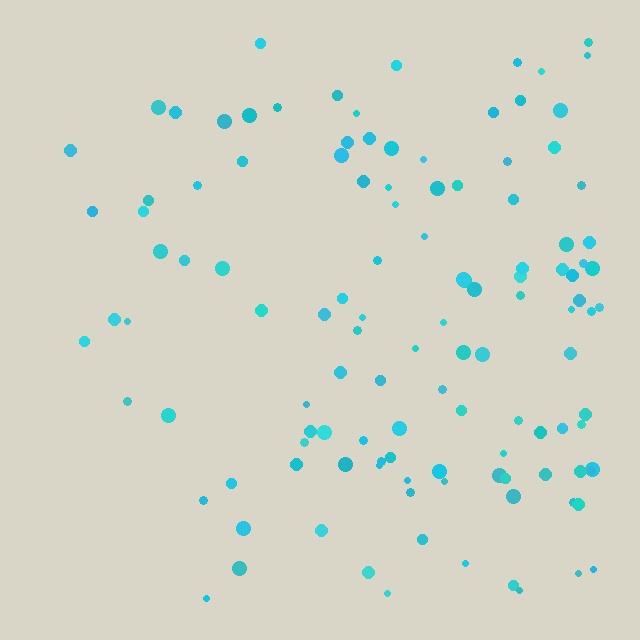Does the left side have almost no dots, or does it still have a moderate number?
Still a moderate number, just noticeably fewer than the right.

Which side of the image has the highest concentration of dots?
The right.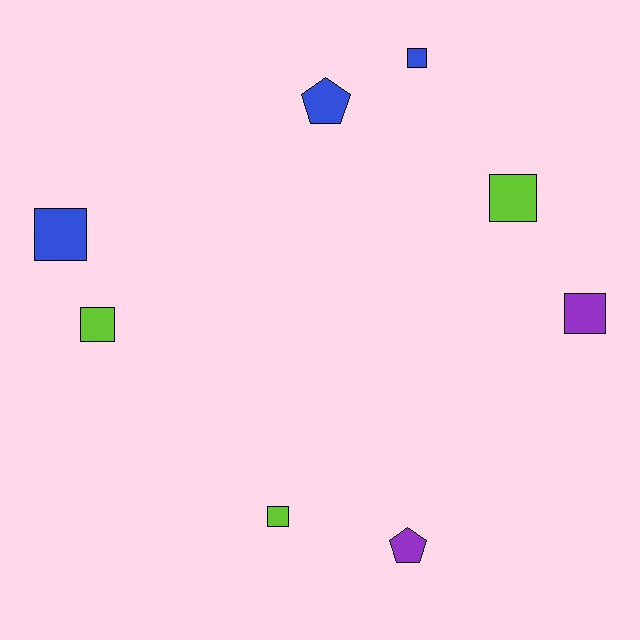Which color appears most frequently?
Blue, with 3 objects.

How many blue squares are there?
There are 2 blue squares.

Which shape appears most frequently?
Square, with 6 objects.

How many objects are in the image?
There are 8 objects.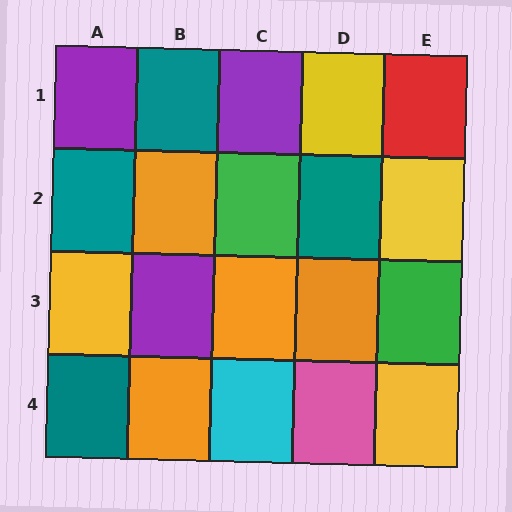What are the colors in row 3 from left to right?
Yellow, purple, orange, orange, green.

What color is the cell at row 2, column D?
Teal.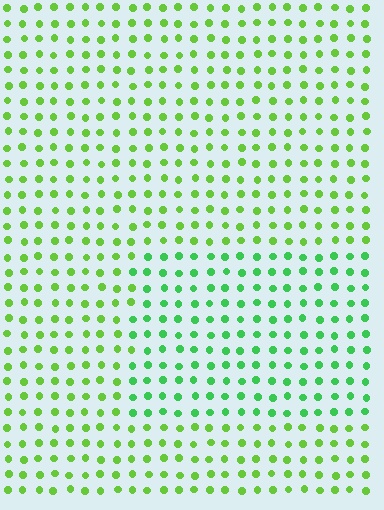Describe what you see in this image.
The image is filled with small lime elements in a uniform arrangement. A rectangle-shaped region is visible where the elements are tinted to a slightly different hue, forming a subtle color boundary.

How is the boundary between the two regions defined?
The boundary is defined purely by a slight shift in hue (about 30 degrees). Spacing, size, and orientation are identical on both sides.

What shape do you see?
I see a rectangle.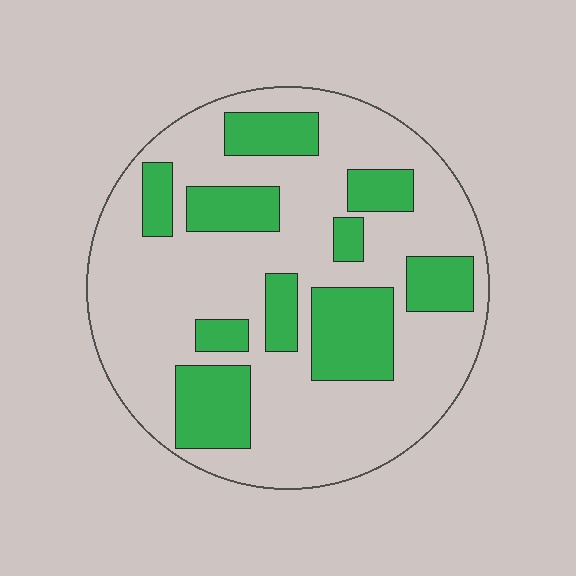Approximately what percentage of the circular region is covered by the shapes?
Approximately 30%.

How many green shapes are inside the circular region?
10.